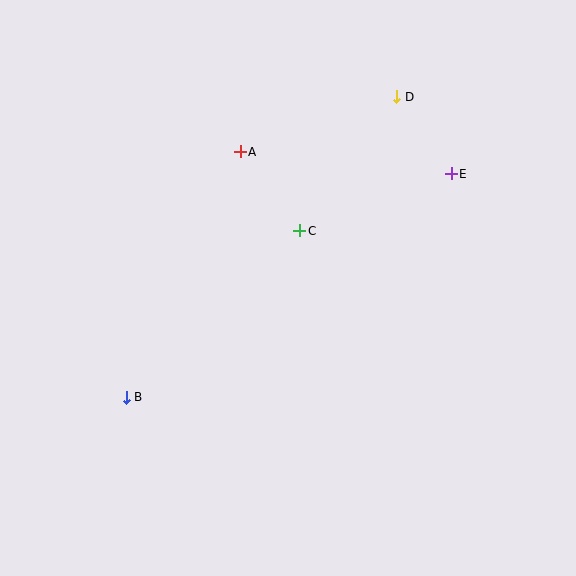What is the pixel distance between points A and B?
The distance between A and B is 271 pixels.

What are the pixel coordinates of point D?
Point D is at (397, 97).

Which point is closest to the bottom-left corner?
Point B is closest to the bottom-left corner.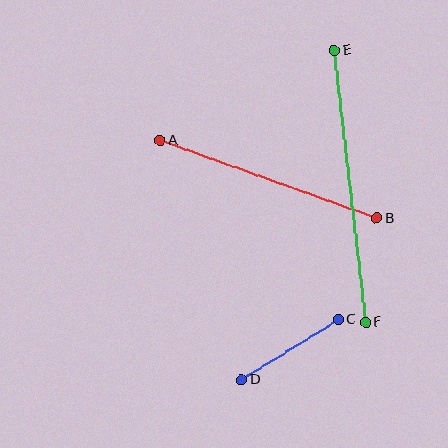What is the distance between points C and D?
The distance is approximately 114 pixels.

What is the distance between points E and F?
The distance is approximately 274 pixels.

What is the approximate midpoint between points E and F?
The midpoint is at approximately (350, 186) pixels.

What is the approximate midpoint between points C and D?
The midpoint is at approximately (290, 349) pixels.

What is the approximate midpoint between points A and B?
The midpoint is at approximately (268, 179) pixels.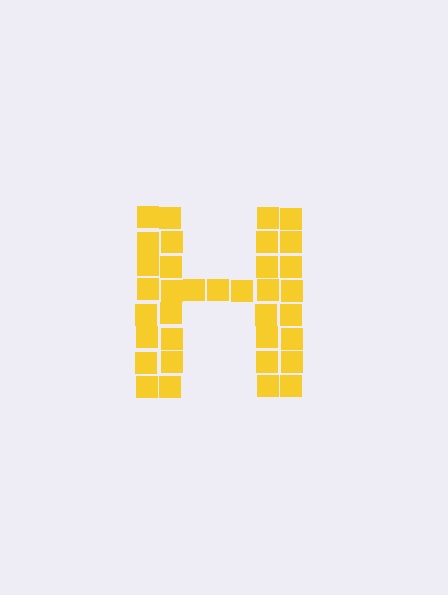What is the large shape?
The large shape is the letter H.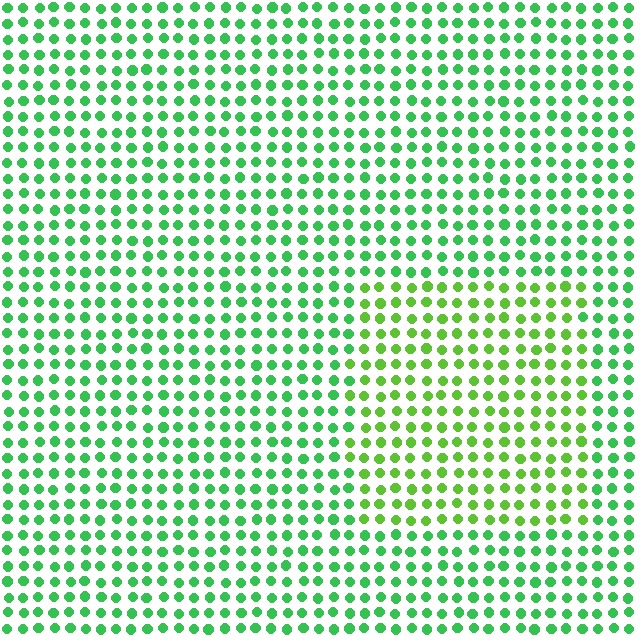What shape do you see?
I see a rectangle.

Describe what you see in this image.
The image is filled with small green elements in a uniform arrangement. A rectangle-shaped region is visible where the elements are tinted to a slightly different hue, forming a subtle color boundary.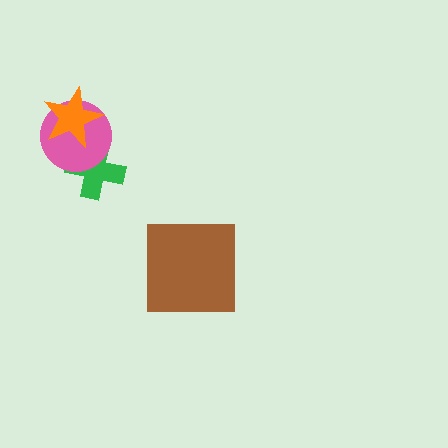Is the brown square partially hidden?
No, no other shape covers it.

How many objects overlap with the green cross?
1 object overlaps with the green cross.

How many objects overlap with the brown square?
0 objects overlap with the brown square.